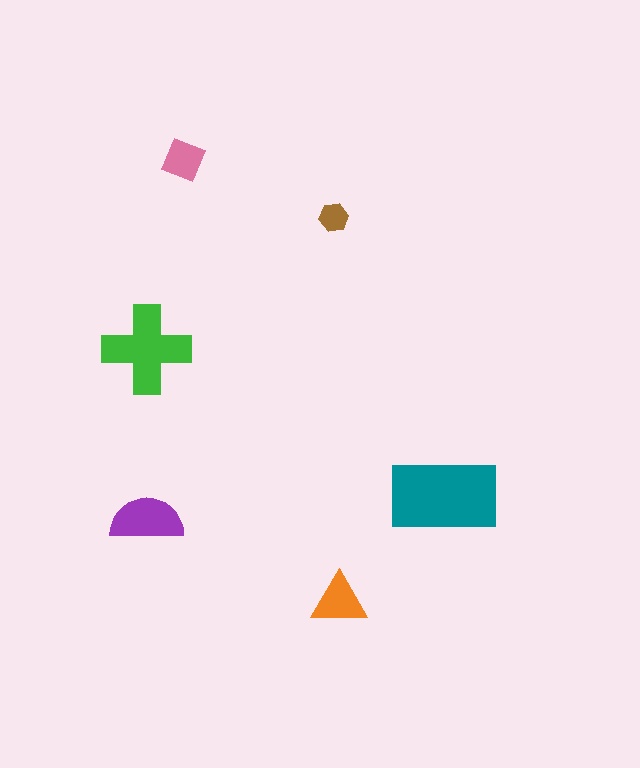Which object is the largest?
The teal rectangle.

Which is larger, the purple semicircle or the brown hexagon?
The purple semicircle.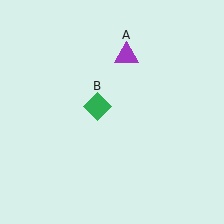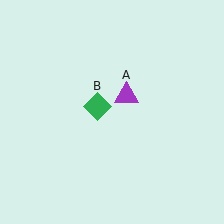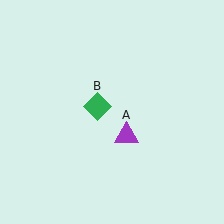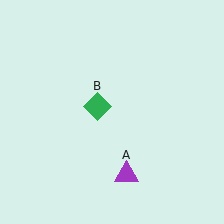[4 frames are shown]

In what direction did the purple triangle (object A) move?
The purple triangle (object A) moved down.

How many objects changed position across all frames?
1 object changed position: purple triangle (object A).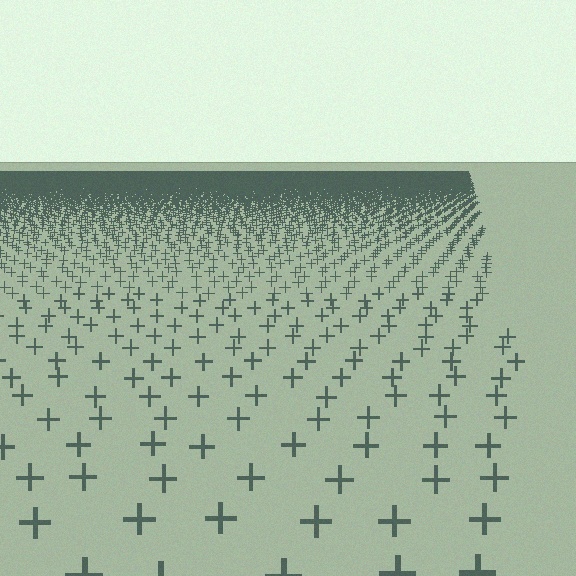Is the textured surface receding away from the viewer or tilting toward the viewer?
The surface is receding away from the viewer. Texture elements get smaller and denser toward the top.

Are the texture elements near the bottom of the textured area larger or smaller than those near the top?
Larger. Near the bottom, elements are closer to the viewer and appear at a bigger on-screen size.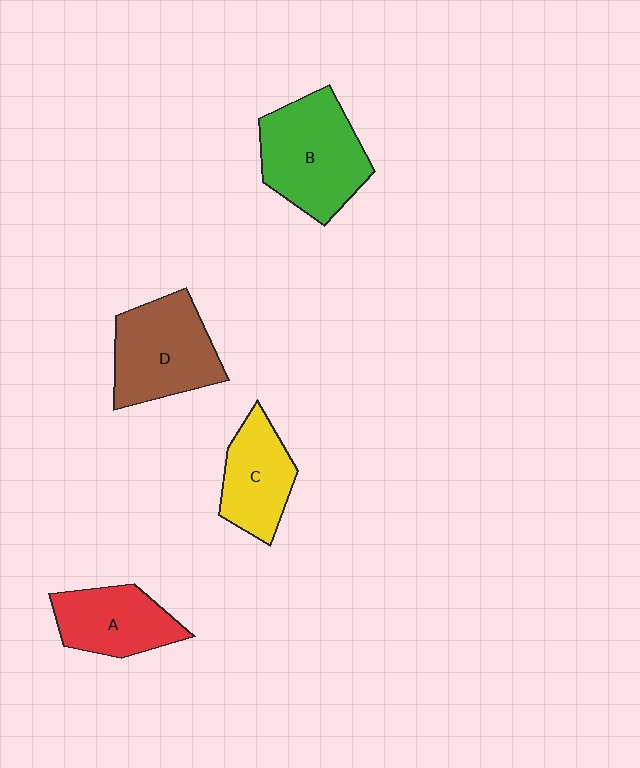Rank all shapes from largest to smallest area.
From largest to smallest: B (green), D (brown), A (red), C (yellow).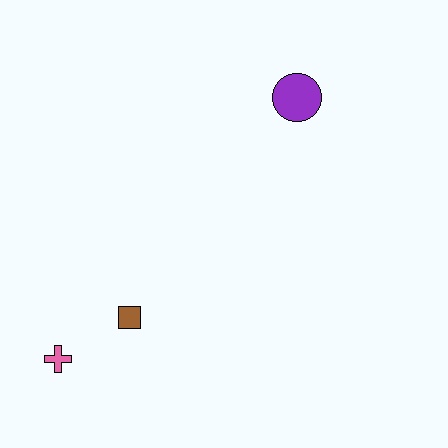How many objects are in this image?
There are 3 objects.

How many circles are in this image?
There is 1 circle.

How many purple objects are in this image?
There is 1 purple object.